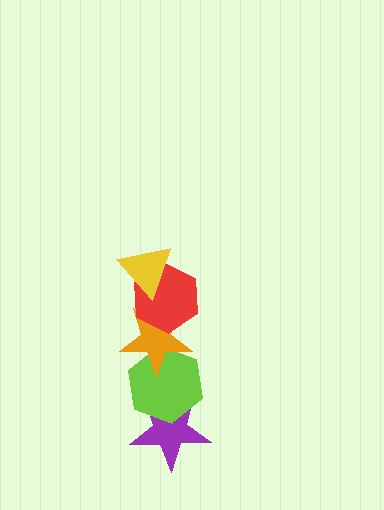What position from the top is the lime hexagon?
The lime hexagon is 4th from the top.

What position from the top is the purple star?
The purple star is 5th from the top.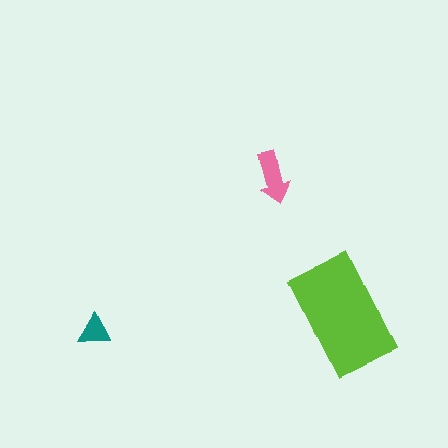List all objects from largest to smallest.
The lime rectangle, the pink arrow, the teal triangle.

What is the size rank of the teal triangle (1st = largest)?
3rd.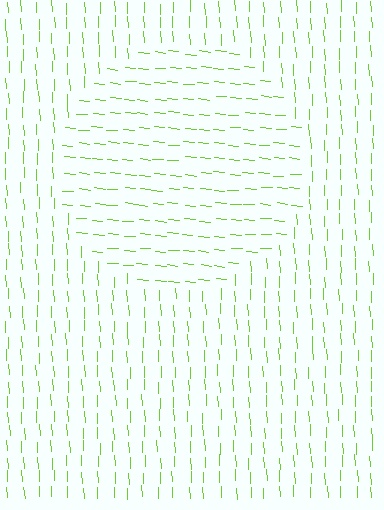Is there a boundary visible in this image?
Yes, there is a texture boundary formed by a change in line orientation.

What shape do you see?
I see a circle.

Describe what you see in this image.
The image is filled with small lime line segments. A circle region in the image has lines oriented differently from the surrounding lines, creating a visible texture boundary.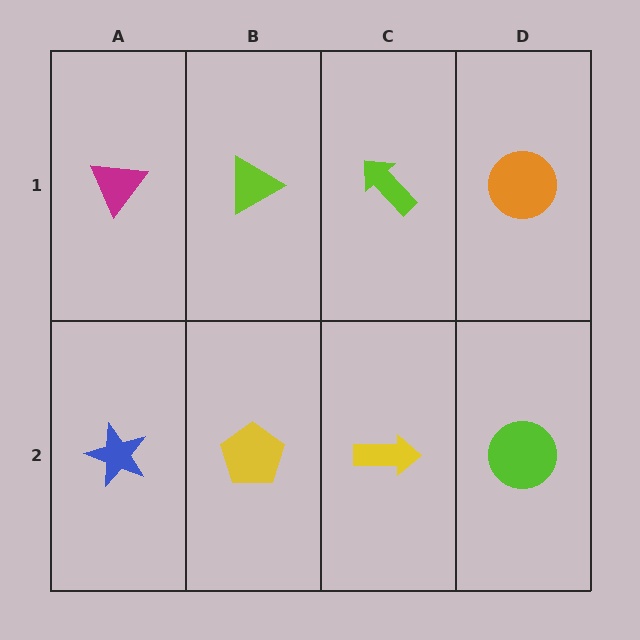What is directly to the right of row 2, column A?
A yellow pentagon.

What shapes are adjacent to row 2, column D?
An orange circle (row 1, column D), a yellow arrow (row 2, column C).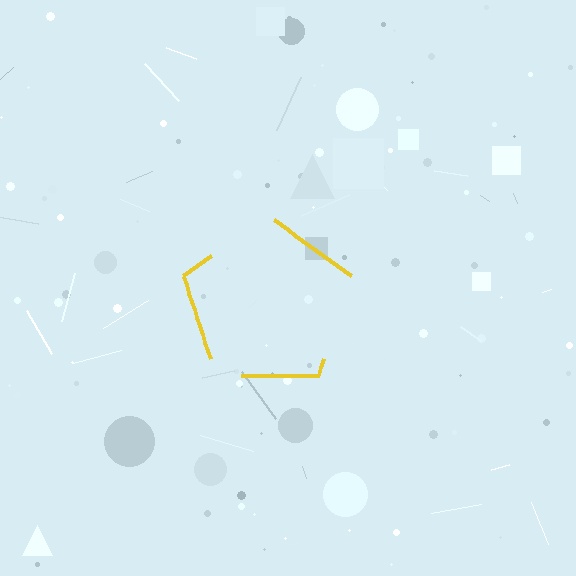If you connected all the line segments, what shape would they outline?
They would outline a pentagon.